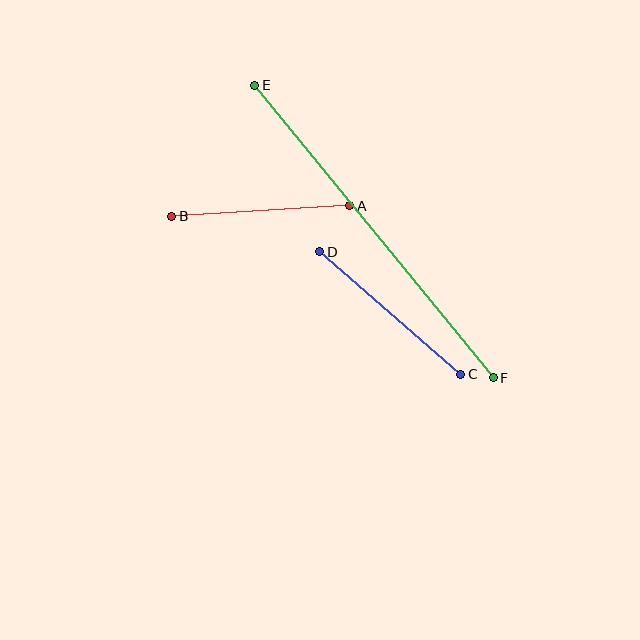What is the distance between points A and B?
The distance is approximately 178 pixels.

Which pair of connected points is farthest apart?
Points E and F are farthest apart.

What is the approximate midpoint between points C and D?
The midpoint is at approximately (390, 313) pixels.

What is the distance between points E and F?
The distance is approximately 378 pixels.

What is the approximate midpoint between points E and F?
The midpoint is at approximately (374, 232) pixels.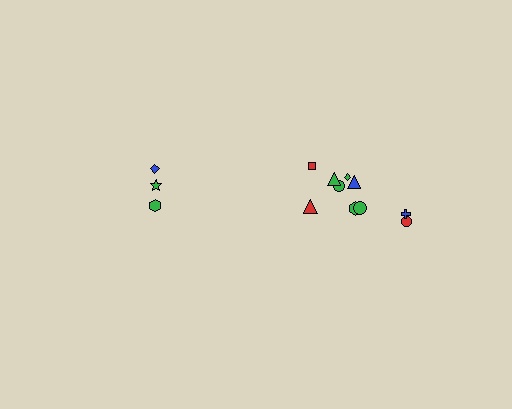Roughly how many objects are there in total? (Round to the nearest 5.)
Roughly 15 objects in total.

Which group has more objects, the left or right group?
The right group.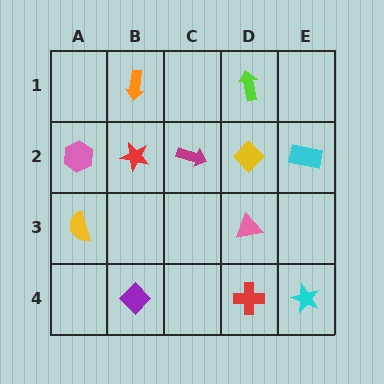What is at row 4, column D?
A red cross.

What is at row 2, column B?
A red star.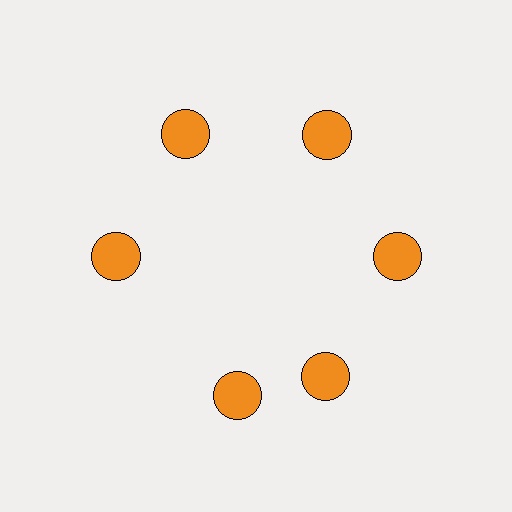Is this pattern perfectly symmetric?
No. The 6 orange circles are arranged in a ring, but one element near the 7 o'clock position is rotated out of alignment along the ring, breaking the 6-fold rotational symmetry.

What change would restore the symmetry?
The symmetry would be restored by rotating it back into even spacing with its neighbors so that all 6 circles sit at equal angles and equal distance from the center.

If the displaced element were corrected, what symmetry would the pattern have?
It would have 6-fold rotational symmetry — the pattern would map onto itself every 60 degrees.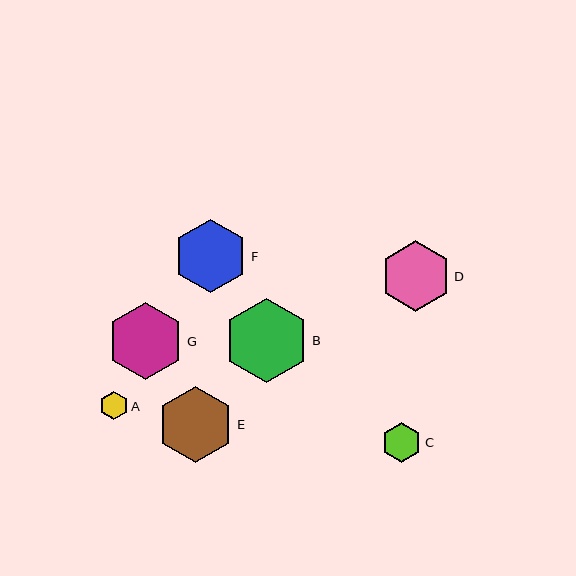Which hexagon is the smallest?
Hexagon A is the smallest with a size of approximately 29 pixels.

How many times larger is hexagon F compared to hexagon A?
Hexagon F is approximately 2.6 times the size of hexagon A.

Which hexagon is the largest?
Hexagon B is the largest with a size of approximately 85 pixels.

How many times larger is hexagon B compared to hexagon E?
Hexagon B is approximately 1.1 times the size of hexagon E.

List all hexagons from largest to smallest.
From largest to smallest: B, G, E, F, D, C, A.